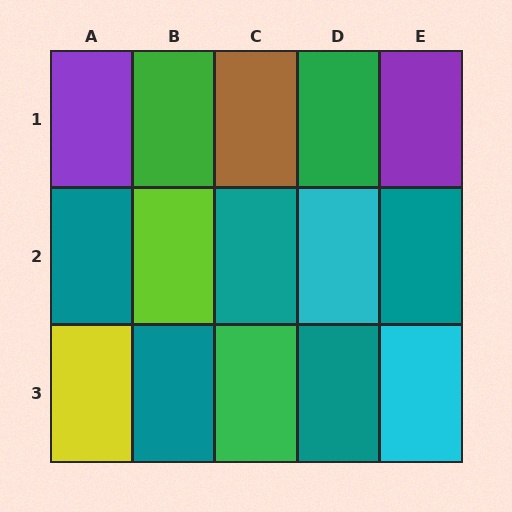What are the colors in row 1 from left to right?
Purple, green, brown, green, purple.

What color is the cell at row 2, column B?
Lime.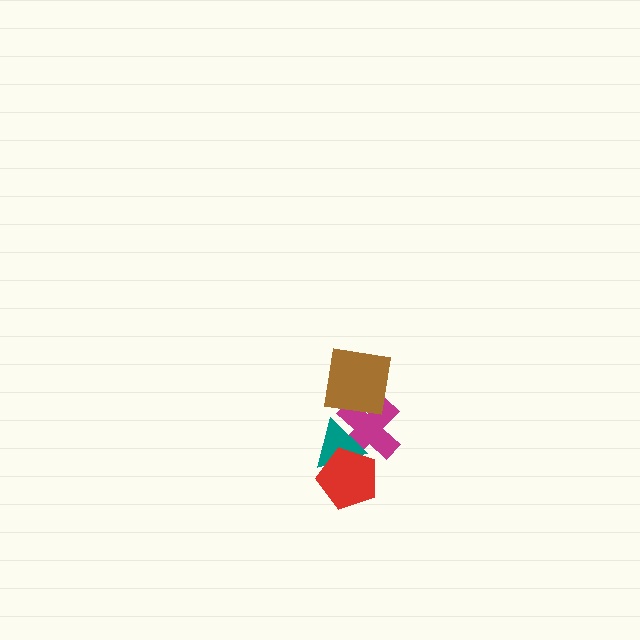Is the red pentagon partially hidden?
No, no other shape covers it.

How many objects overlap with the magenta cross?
3 objects overlap with the magenta cross.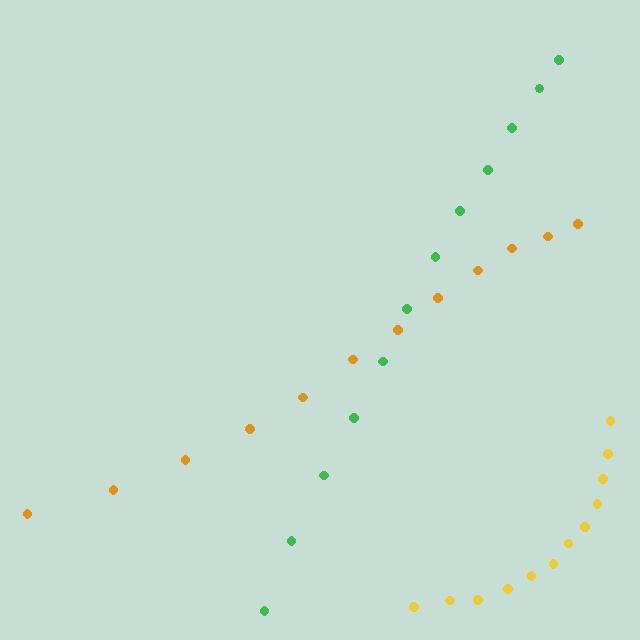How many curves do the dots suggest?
There are 3 distinct paths.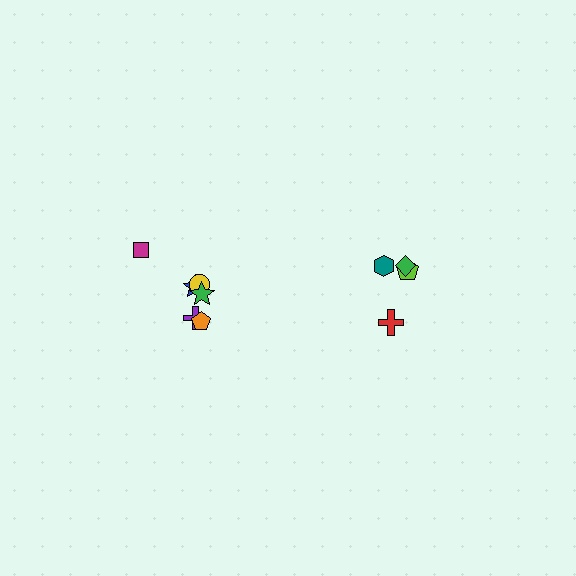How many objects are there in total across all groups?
There are 10 objects.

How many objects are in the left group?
There are 6 objects.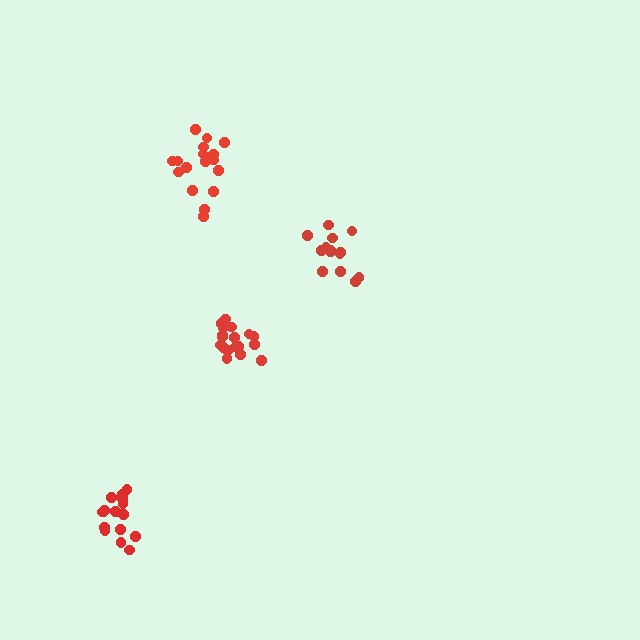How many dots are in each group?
Group 1: 14 dots, Group 2: 18 dots, Group 3: 18 dots, Group 4: 16 dots (66 total).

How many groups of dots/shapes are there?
There are 4 groups.